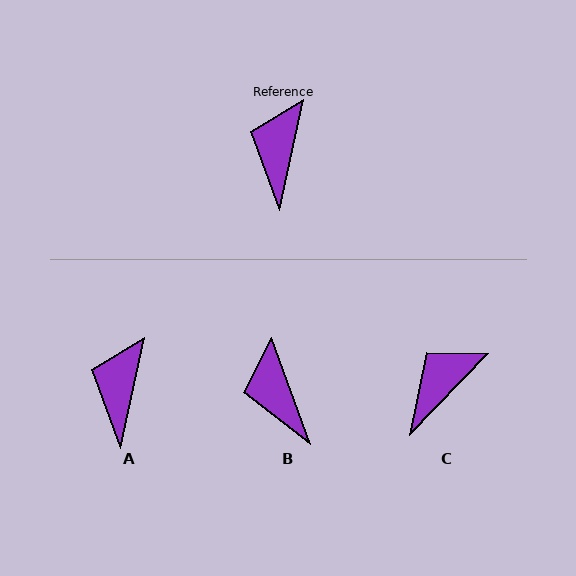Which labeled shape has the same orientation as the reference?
A.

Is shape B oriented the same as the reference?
No, it is off by about 32 degrees.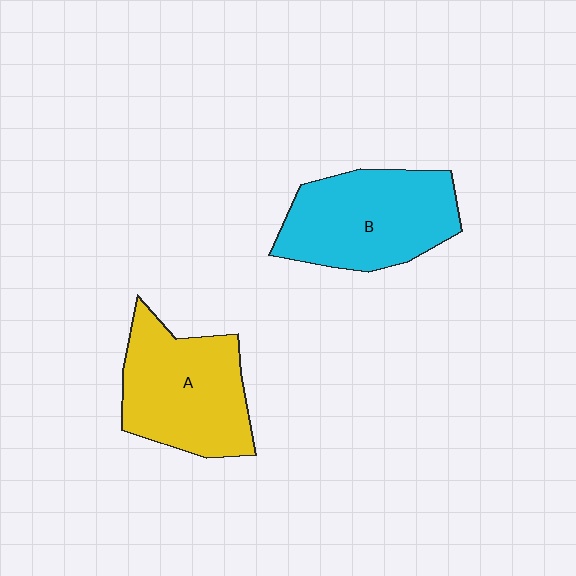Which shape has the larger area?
Shape B (cyan).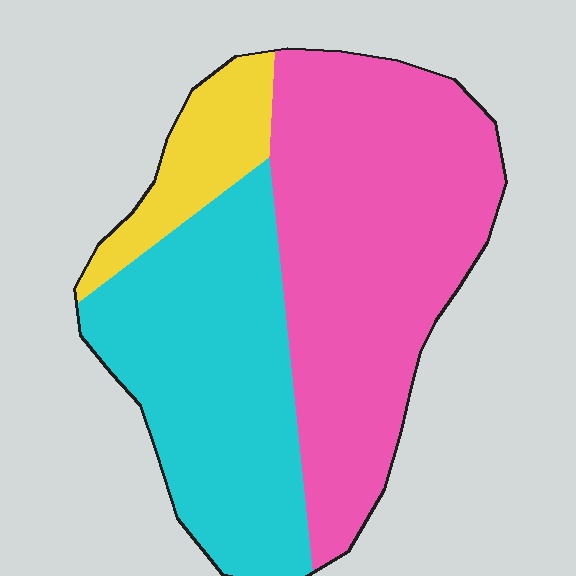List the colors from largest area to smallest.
From largest to smallest: pink, cyan, yellow.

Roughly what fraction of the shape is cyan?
Cyan covers 38% of the shape.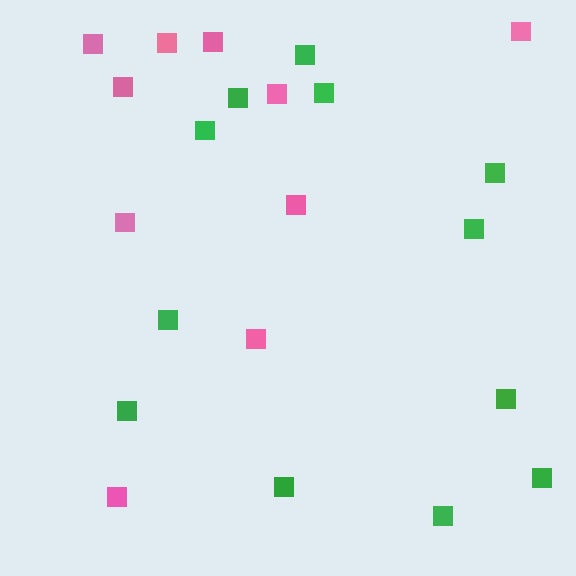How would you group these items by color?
There are 2 groups: one group of pink squares (10) and one group of green squares (12).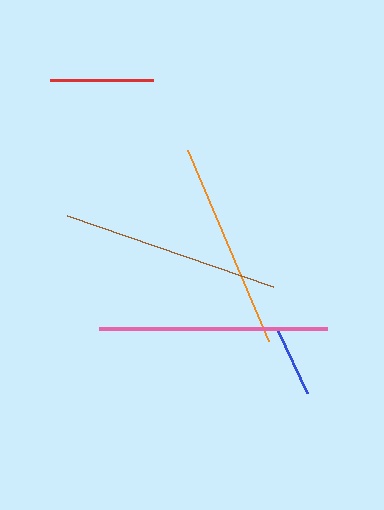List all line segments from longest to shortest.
From longest to shortest: pink, brown, orange, red, blue.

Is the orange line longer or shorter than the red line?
The orange line is longer than the red line.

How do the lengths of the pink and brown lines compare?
The pink and brown lines are approximately the same length.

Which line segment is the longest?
The pink line is the longest at approximately 228 pixels.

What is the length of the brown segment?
The brown segment is approximately 218 pixels long.